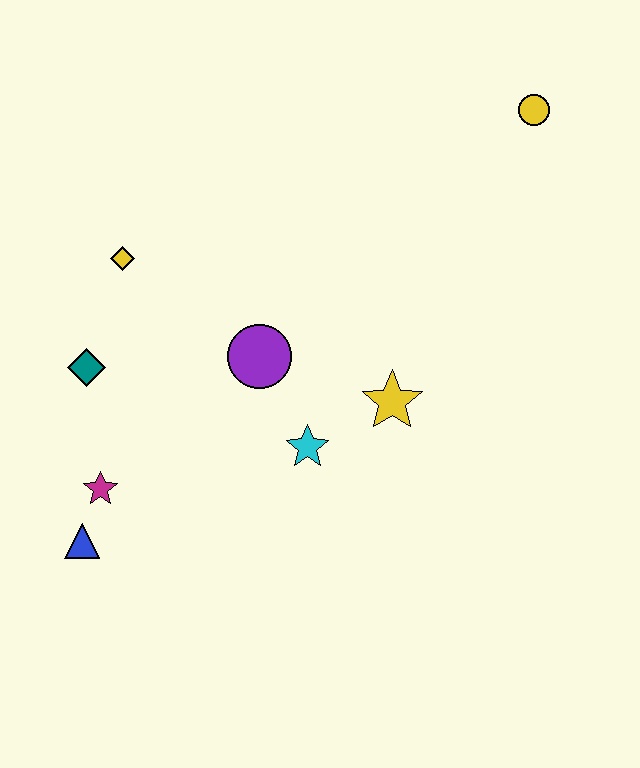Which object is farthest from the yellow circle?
The blue triangle is farthest from the yellow circle.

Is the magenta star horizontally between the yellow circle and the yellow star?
No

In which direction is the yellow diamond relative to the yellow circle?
The yellow diamond is to the left of the yellow circle.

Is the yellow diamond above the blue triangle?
Yes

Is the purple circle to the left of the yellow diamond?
No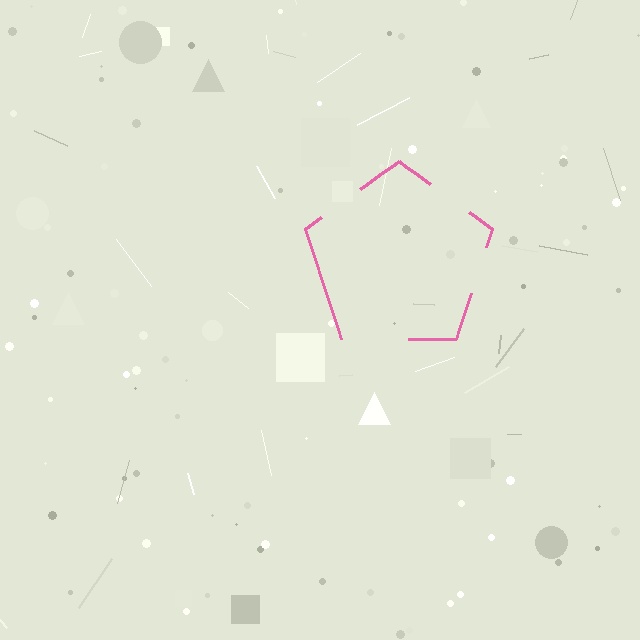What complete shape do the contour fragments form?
The contour fragments form a pentagon.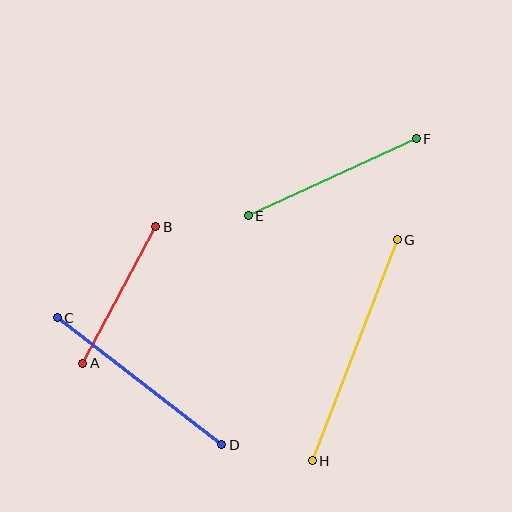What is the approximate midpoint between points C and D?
The midpoint is at approximately (139, 381) pixels.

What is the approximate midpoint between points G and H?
The midpoint is at approximately (355, 350) pixels.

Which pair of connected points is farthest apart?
Points G and H are farthest apart.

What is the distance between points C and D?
The distance is approximately 208 pixels.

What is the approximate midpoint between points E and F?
The midpoint is at approximately (332, 177) pixels.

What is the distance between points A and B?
The distance is approximately 155 pixels.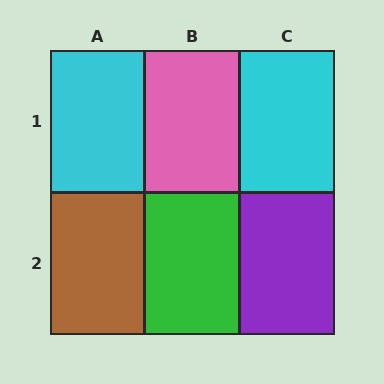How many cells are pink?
1 cell is pink.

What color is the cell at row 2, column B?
Green.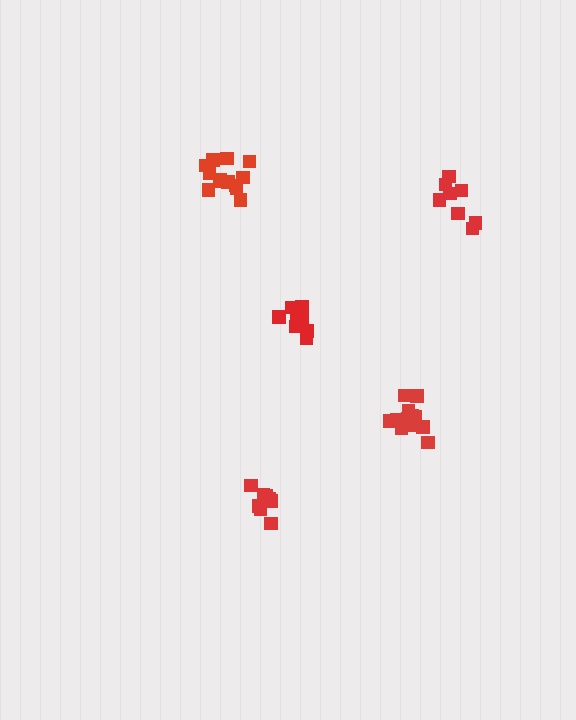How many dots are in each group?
Group 1: 13 dots, Group 2: 8 dots, Group 3: 10 dots, Group 4: 13 dots, Group 5: 8 dots (52 total).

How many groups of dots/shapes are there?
There are 5 groups.